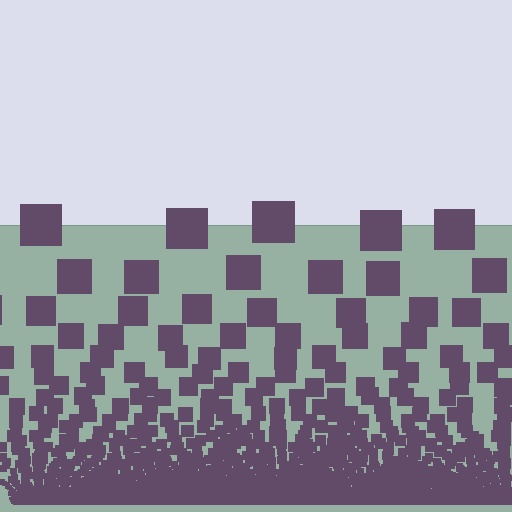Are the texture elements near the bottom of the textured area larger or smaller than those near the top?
Smaller. The gradient is inverted — elements near the bottom are smaller and denser.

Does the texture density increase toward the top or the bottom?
Density increases toward the bottom.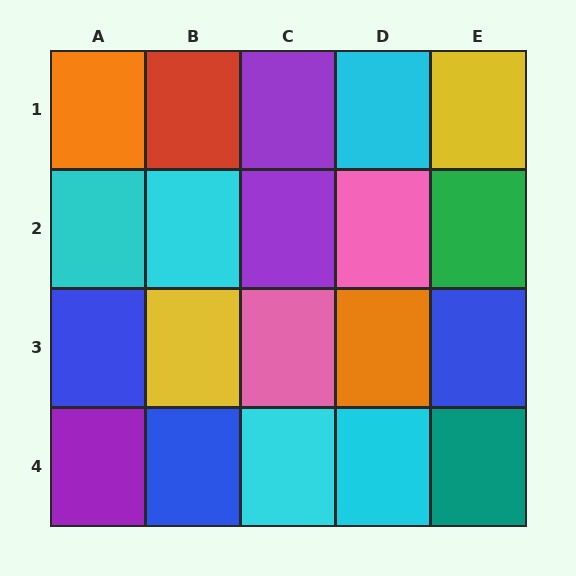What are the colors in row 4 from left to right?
Purple, blue, cyan, cyan, teal.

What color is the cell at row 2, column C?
Purple.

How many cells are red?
1 cell is red.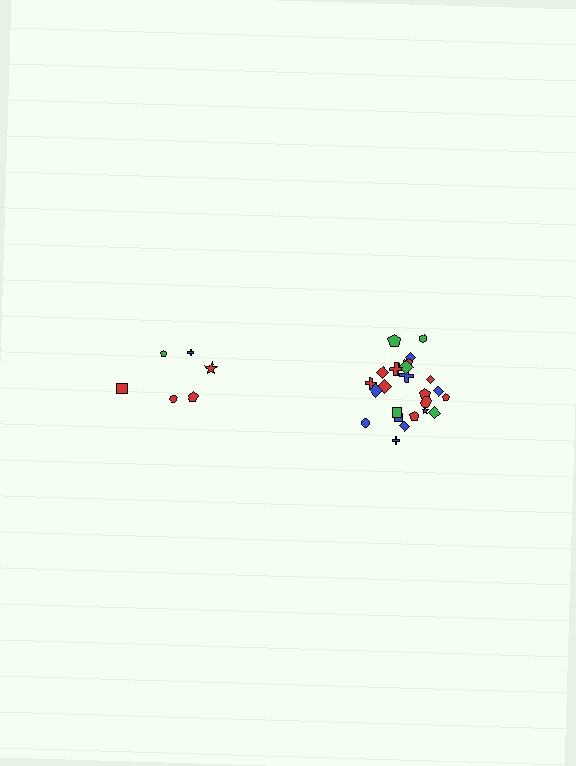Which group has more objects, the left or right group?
The right group.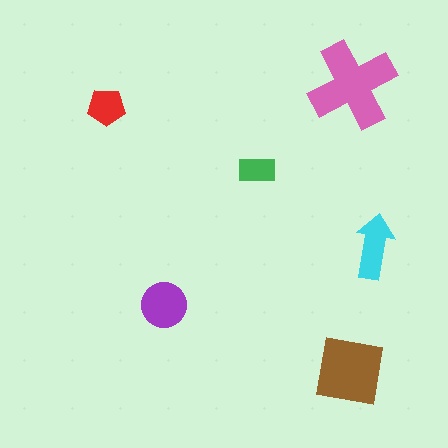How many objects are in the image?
There are 6 objects in the image.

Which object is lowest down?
The brown square is bottommost.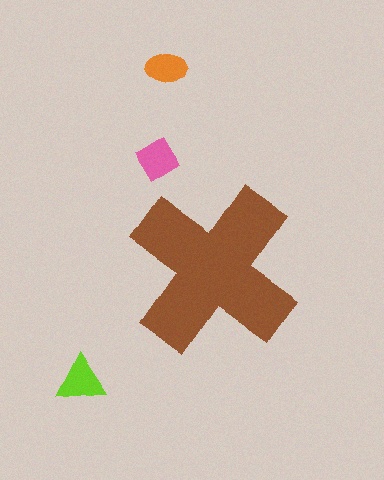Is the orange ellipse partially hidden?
No, the orange ellipse is fully visible.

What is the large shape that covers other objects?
A brown cross.